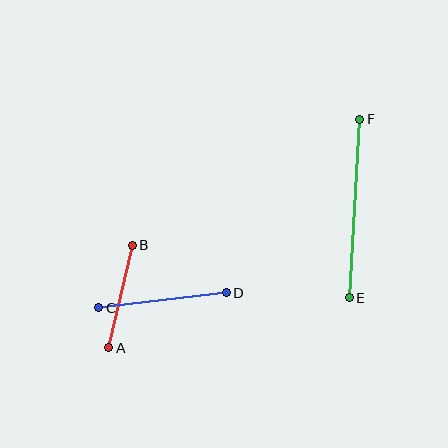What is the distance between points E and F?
The distance is approximately 178 pixels.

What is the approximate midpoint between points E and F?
The midpoint is at approximately (354, 209) pixels.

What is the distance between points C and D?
The distance is approximately 128 pixels.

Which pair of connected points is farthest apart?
Points E and F are farthest apart.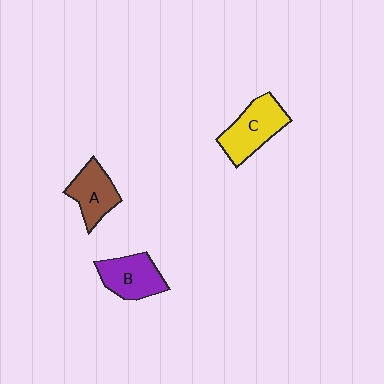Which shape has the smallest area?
Shape A (brown).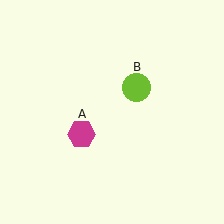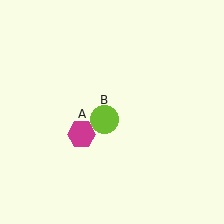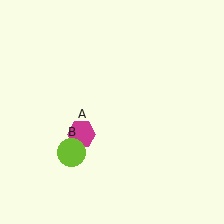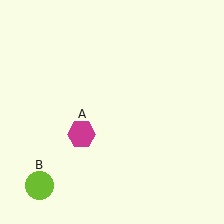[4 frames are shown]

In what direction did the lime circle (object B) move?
The lime circle (object B) moved down and to the left.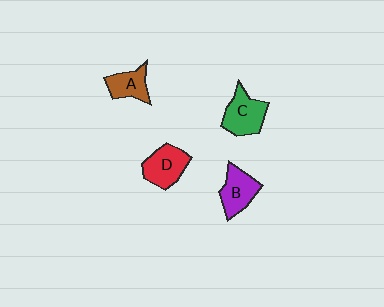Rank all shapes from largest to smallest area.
From largest to smallest: C (green), D (red), B (purple), A (brown).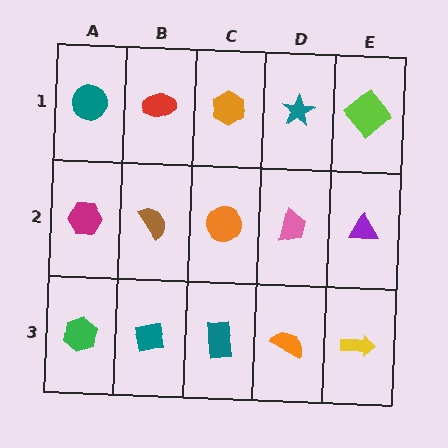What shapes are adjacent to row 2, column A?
A teal circle (row 1, column A), a green hexagon (row 3, column A), a brown semicircle (row 2, column B).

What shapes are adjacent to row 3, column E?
A purple triangle (row 2, column E), an orange semicircle (row 3, column D).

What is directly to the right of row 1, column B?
An orange hexagon.